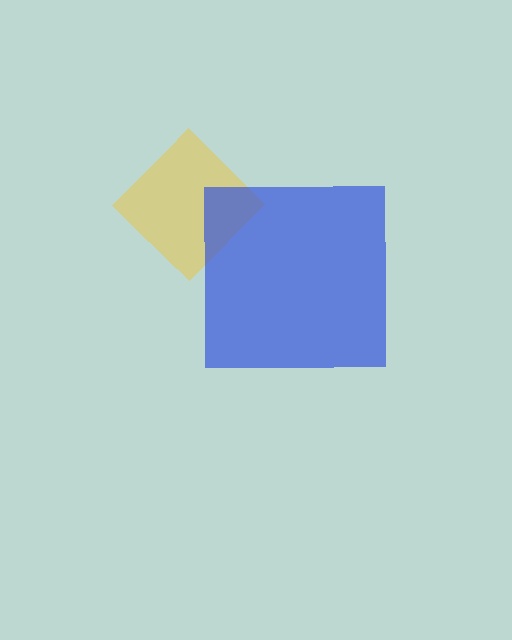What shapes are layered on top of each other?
The layered shapes are: a yellow diamond, a blue square.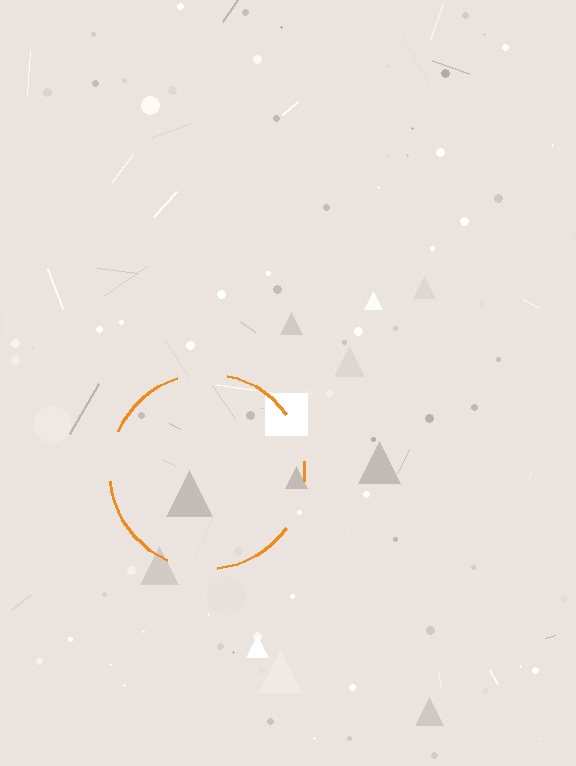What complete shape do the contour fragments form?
The contour fragments form a circle.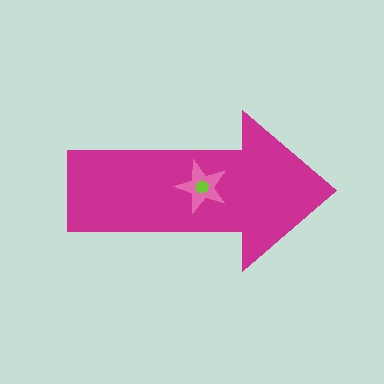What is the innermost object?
The lime hexagon.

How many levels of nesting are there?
3.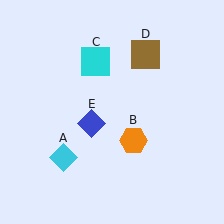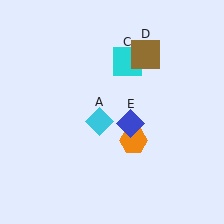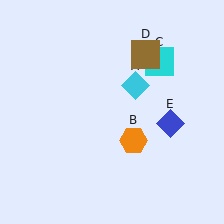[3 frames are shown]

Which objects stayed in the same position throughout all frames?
Orange hexagon (object B) and brown square (object D) remained stationary.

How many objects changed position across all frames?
3 objects changed position: cyan diamond (object A), cyan square (object C), blue diamond (object E).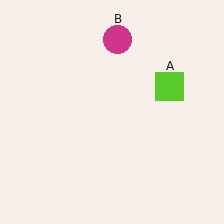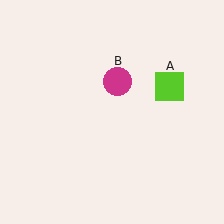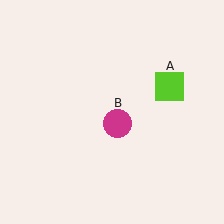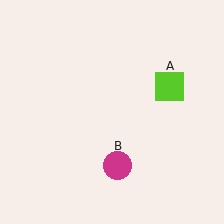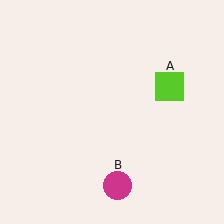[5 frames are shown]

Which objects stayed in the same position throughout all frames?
Lime square (object A) remained stationary.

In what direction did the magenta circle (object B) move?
The magenta circle (object B) moved down.